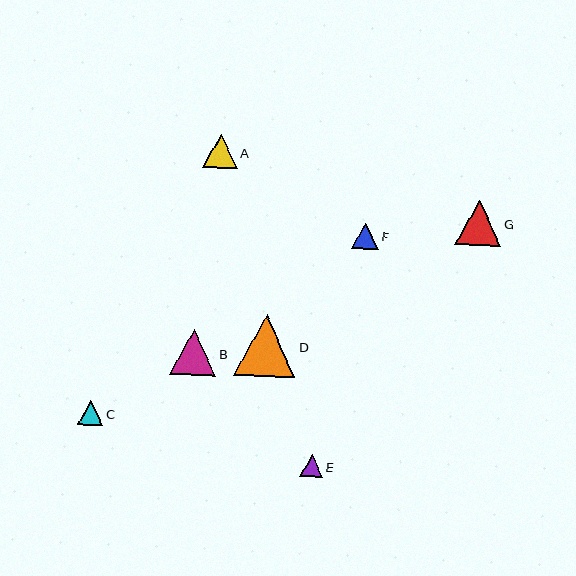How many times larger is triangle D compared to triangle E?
Triangle D is approximately 2.7 times the size of triangle E.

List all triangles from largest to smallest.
From largest to smallest: D, B, G, A, F, C, E.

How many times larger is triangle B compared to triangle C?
Triangle B is approximately 1.8 times the size of triangle C.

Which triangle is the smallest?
Triangle E is the smallest with a size of approximately 22 pixels.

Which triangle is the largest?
Triangle D is the largest with a size of approximately 61 pixels.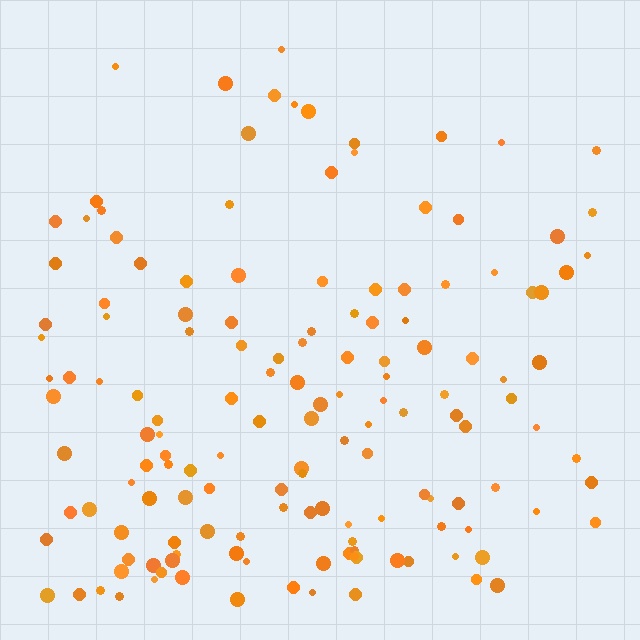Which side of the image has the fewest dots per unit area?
The top.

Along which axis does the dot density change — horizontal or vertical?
Vertical.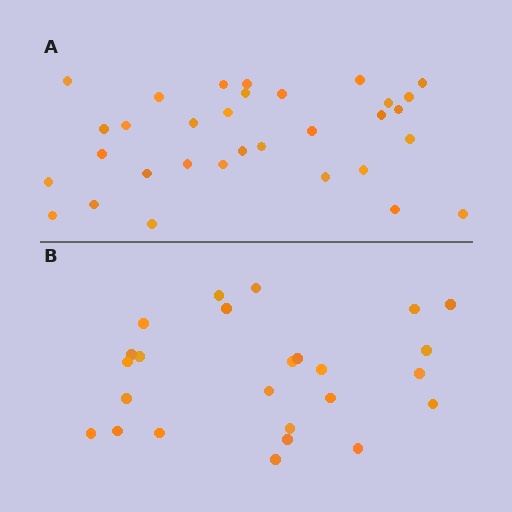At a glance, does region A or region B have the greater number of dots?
Region A (the top region) has more dots.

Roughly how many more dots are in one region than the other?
Region A has roughly 8 or so more dots than region B.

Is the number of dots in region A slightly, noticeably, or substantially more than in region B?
Region A has noticeably more, but not dramatically so. The ratio is roughly 1.3 to 1.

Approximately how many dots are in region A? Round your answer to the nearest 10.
About 30 dots. (The exact count is 32, which rounds to 30.)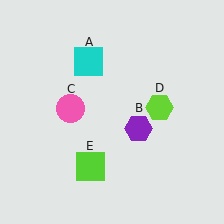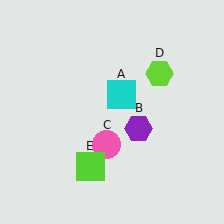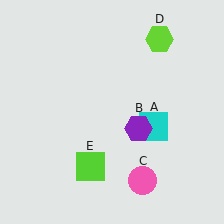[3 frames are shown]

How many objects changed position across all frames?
3 objects changed position: cyan square (object A), pink circle (object C), lime hexagon (object D).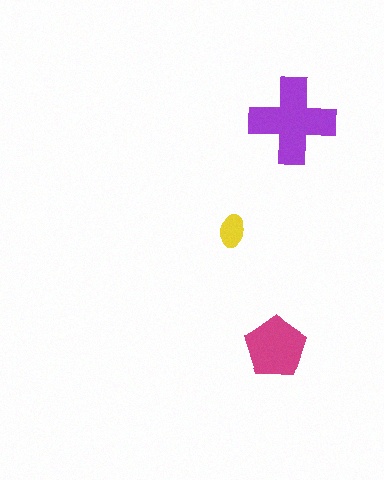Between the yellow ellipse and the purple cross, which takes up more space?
The purple cross.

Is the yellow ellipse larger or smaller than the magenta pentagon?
Smaller.